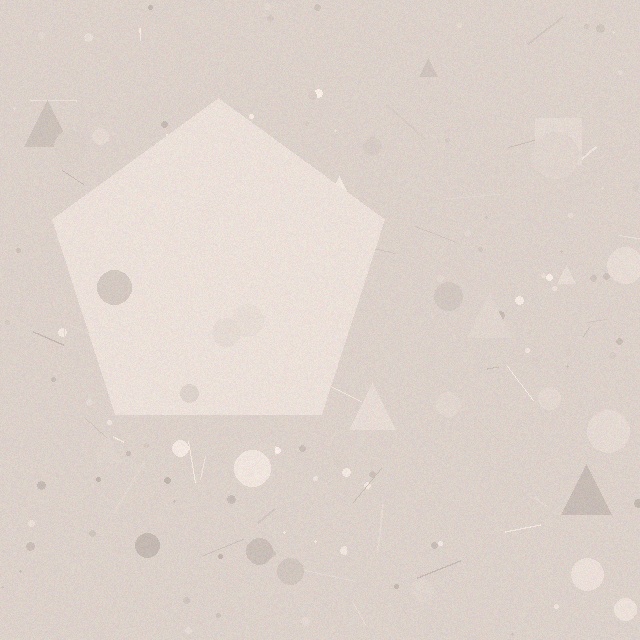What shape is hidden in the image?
A pentagon is hidden in the image.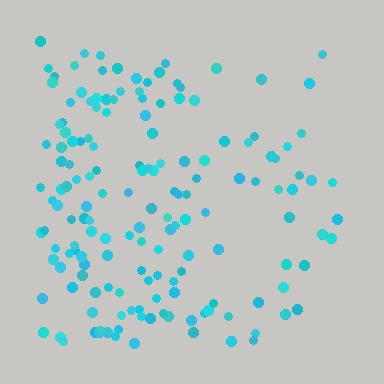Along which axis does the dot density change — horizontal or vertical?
Horizontal.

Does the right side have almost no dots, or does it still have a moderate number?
Still a moderate number, just noticeably fewer than the left.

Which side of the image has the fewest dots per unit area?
The right.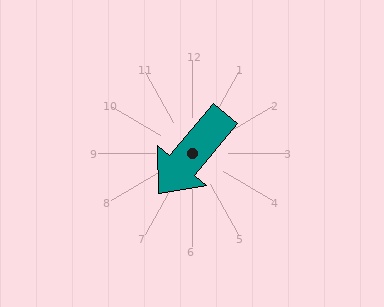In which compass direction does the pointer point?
Southwest.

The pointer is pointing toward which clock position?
Roughly 7 o'clock.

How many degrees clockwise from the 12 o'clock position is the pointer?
Approximately 220 degrees.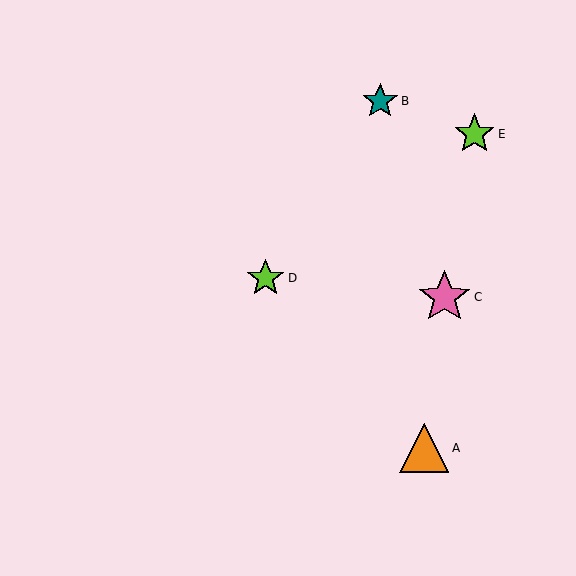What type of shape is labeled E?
Shape E is a lime star.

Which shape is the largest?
The pink star (labeled C) is the largest.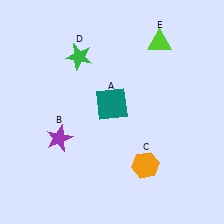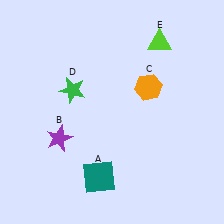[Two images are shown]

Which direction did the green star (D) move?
The green star (D) moved down.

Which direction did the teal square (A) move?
The teal square (A) moved down.